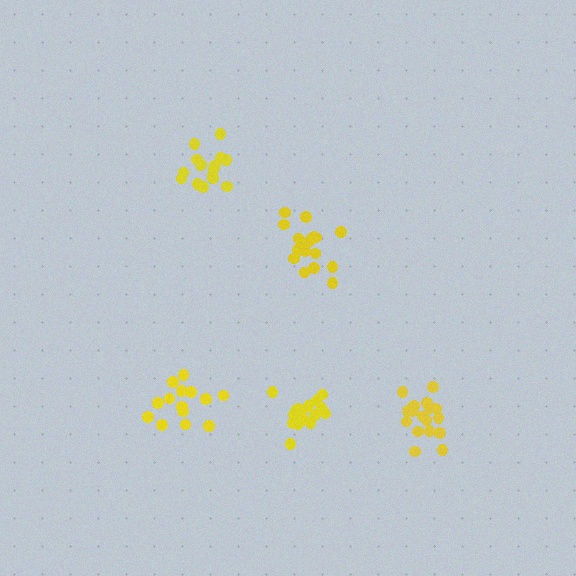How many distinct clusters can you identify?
There are 5 distinct clusters.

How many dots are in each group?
Group 1: 15 dots, Group 2: 20 dots, Group 3: 14 dots, Group 4: 16 dots, Group 5: 18 dots (83 total).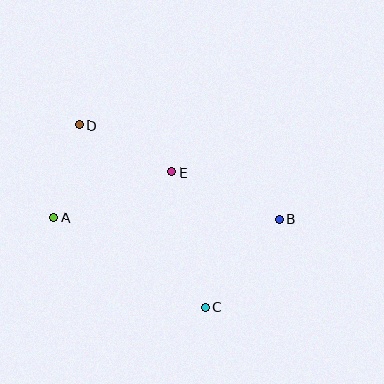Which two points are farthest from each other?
Points A and B are farthest from each other.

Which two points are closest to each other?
Points A and D are closest to each other.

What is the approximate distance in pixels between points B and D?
The distance between B and D is approximately 221 pixels.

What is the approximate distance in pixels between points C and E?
The distance between C and E is approximately 139 pixels.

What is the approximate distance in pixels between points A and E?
The distance between A and E is approximately 126 pixels.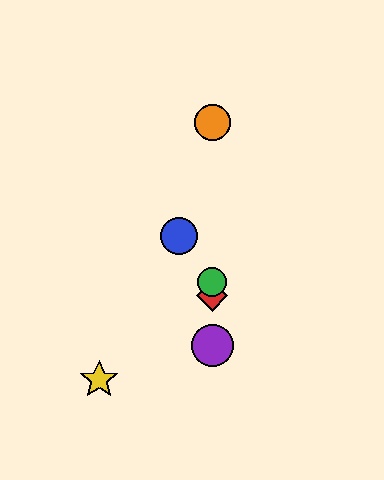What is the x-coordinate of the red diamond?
The red diamond is at x≈212.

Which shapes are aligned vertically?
The red diamond, the green circle, the purple circle, the orange circle are aligned vertically.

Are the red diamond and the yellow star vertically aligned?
No, the red diamond is at x≈212 and the yellow star is at x≈99.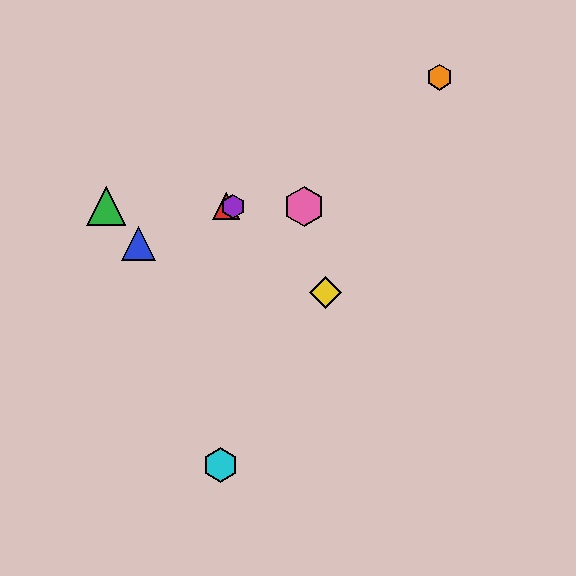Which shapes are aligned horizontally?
The red triangle, the green triangle, the purple hexagon, the pink hexagon are aligned horizontally.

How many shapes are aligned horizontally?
4 shapes (the red triangle, the green triangle, the purple hexagon, the pink hexagon) are aligned horizontally.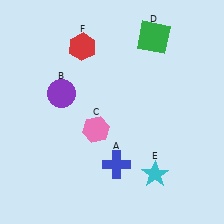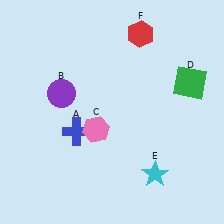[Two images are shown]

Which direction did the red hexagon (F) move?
The red hexagon (F) moved right.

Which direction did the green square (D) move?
The green square (D) moved down.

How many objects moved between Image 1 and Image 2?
3 objects moved between the two images.